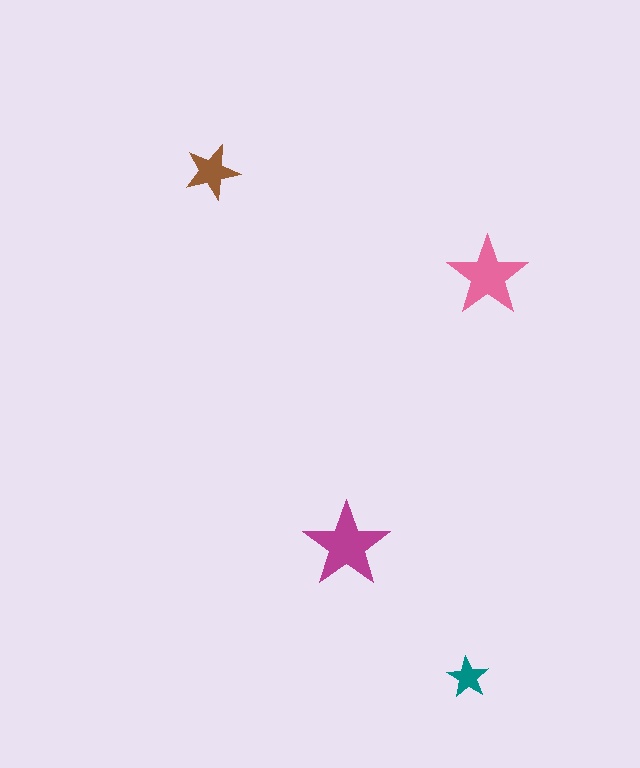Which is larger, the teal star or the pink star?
The pink one.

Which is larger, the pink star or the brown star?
The pink one.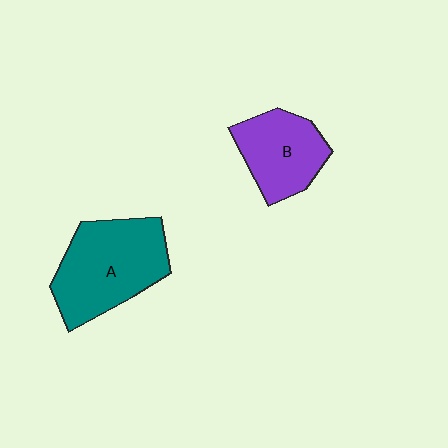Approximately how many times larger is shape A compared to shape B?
Approximately 1.5 times.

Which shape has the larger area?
Shape A (teal).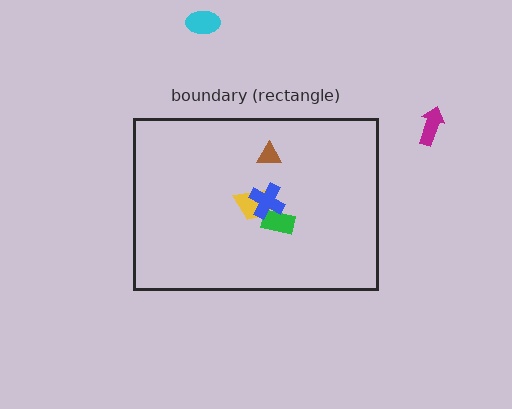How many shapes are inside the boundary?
4 inside, 2 outside.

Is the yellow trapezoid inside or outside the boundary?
Inside.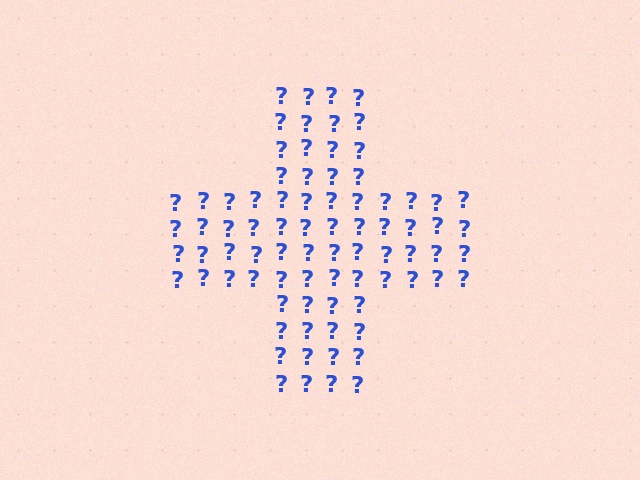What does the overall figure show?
The overall figure shows a cross.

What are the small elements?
The small elements are question marks.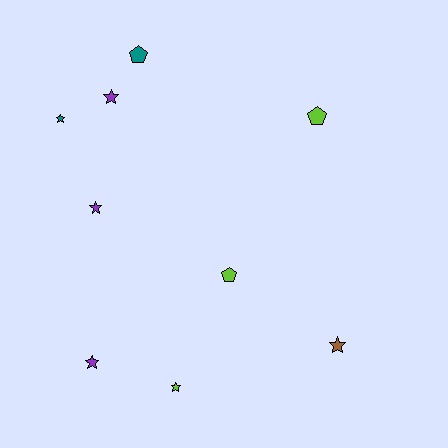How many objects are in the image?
There are 9 objects.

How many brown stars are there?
There is 1 brown star.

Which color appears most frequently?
Purple, with 3 objects.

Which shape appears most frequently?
Star, with 6 objects.